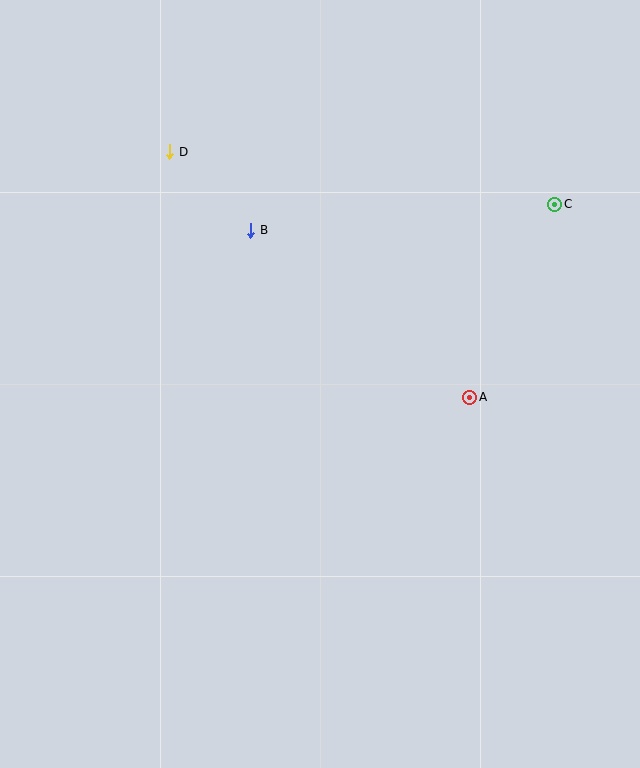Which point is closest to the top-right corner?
Point C is closest to the top-right corner.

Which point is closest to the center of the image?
Point A at (470, 397) is closest to the center.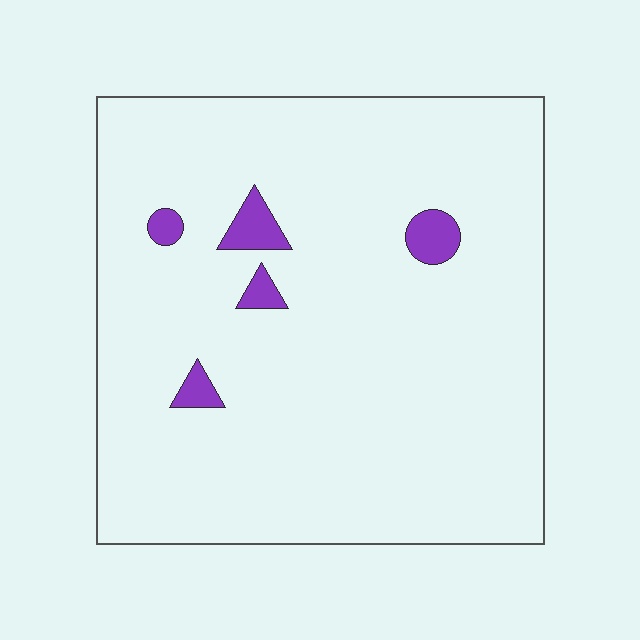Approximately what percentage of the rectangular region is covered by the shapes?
Approximately 5%.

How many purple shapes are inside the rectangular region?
5.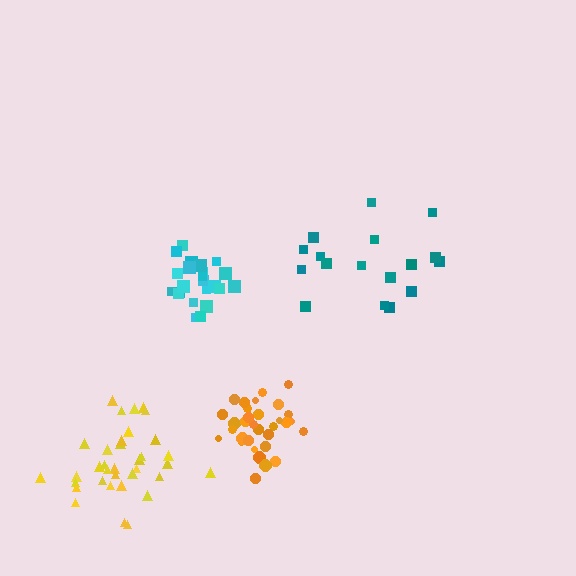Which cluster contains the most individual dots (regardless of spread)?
Yellow (35).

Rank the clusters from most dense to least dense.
orange, cyan, yellow, teal.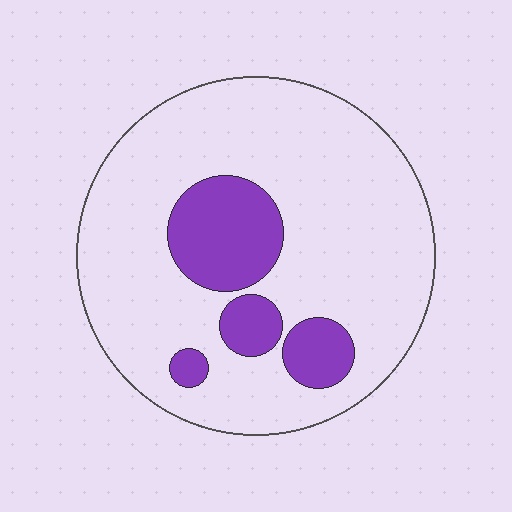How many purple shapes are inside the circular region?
4.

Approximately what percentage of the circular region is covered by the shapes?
Approximately 20%.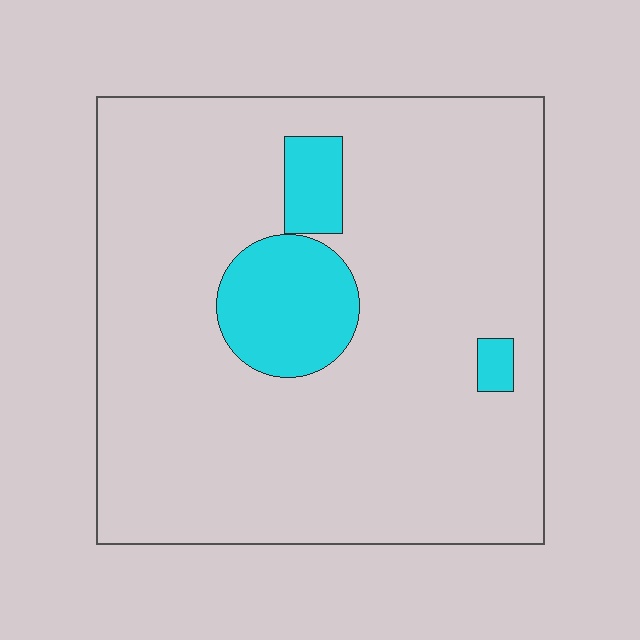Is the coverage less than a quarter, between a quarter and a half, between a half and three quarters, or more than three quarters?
Less than a quarter.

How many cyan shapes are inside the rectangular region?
3.